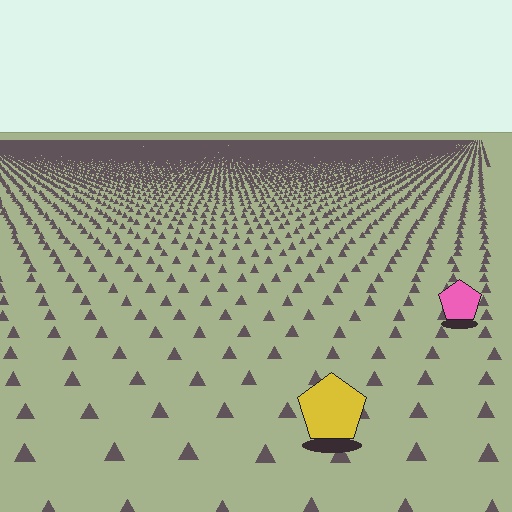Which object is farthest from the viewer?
The pink pentagon is farthest from the viewer. It appears smaller and the ground texture around it is denser.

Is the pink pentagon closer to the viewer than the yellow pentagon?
No. The yellow pentagon is closer — you can tell from the texture gradient: the ground texture is coarser near it.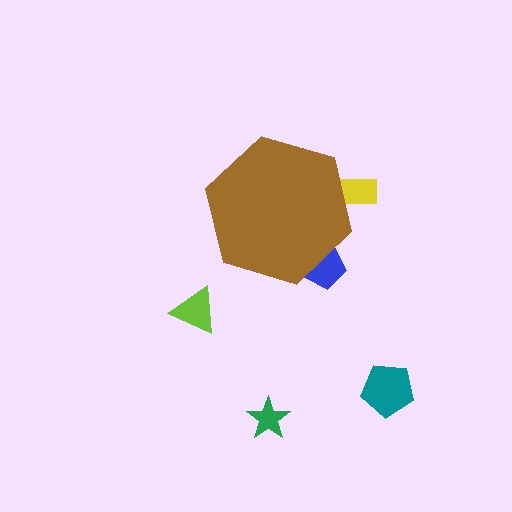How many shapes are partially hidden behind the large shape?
2 shapes are partially hidden.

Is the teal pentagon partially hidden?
No, the teal pentagon is fully visible.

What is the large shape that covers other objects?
A brown hexagon.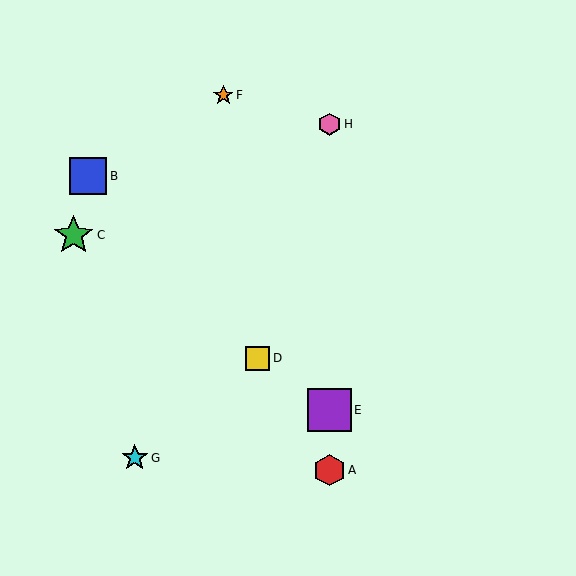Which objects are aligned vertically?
Objects A, E, H are aligned vertically.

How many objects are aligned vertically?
3 objects (A, E, H) are aligned vertically.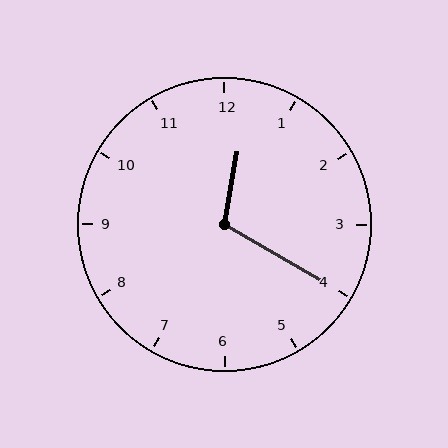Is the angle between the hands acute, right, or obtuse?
It is obtuse.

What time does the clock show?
12:20.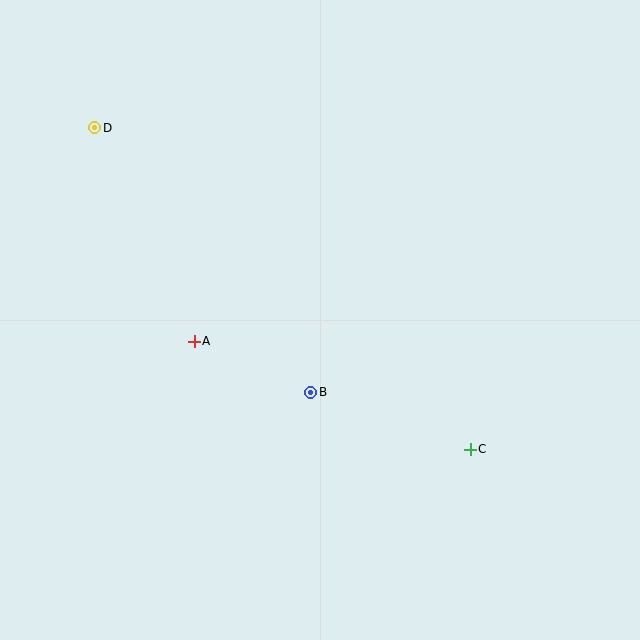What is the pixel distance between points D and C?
The distance between D and C is 494 pixels.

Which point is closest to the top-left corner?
Point D is closest to the top-left corner.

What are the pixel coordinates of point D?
Point D is at (95, 128).